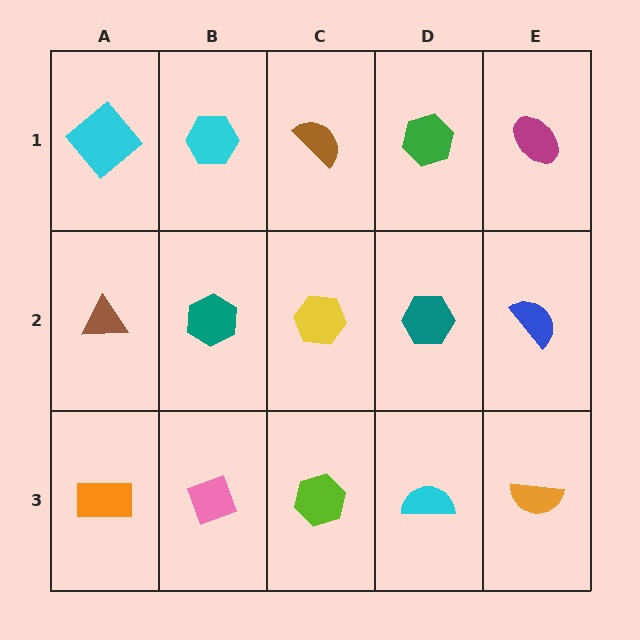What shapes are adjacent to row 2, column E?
A magenta ellipse (row 1, column E), an orange semicircle (row 3, column E), a teal hexagon (row 2, column D).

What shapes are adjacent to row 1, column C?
A yellow hexagon (row 2, column C), a cyan hexagon (row 1, column B), a green hexagon (row 1, column D).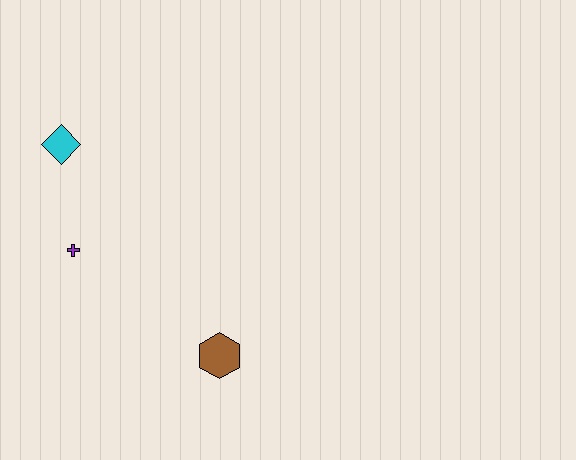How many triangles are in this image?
There are no triangles.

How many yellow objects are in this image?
There are no yellow objects.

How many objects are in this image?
There are 3 objects.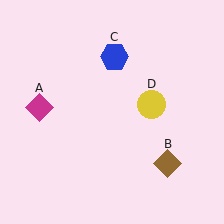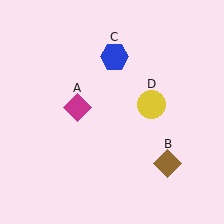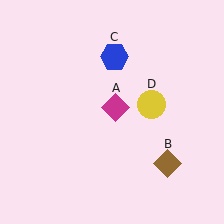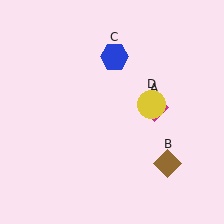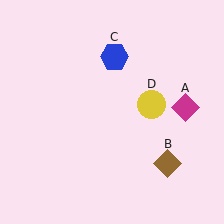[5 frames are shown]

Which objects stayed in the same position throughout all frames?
Brown diamond (object B) and blue hexagon (object C) and yellow circle (object D) remained stationary.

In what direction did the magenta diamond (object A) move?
The magenta diamond (object A) moved right.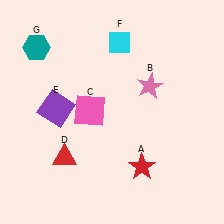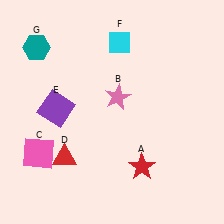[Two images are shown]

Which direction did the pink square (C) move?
The pink square (C) moved left.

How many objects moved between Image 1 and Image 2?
2 objects moved between the two images.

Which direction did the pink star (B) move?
The pink star (B) moved left.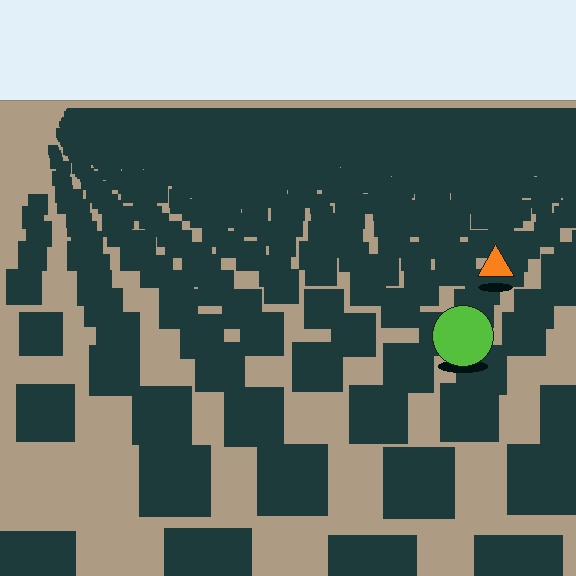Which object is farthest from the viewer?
The orange triangle is farthest from the viewer. It appears smaller and the ground texture around it is denser.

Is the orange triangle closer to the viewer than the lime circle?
No. The lime circle is closer — you can tell from the texture gradient: the ground texture is coarser near it.